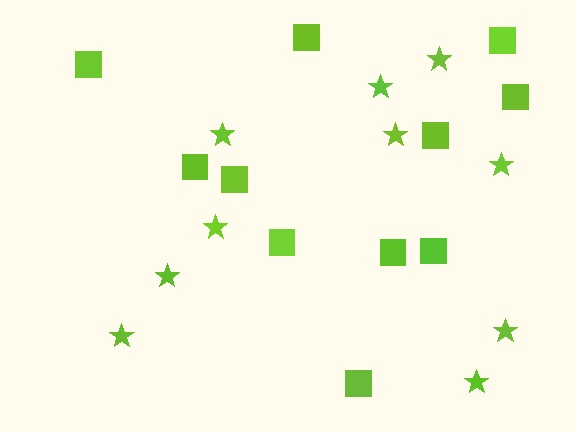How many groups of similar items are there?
There are 2 groups: one group of stars (10) and one group of squares (11).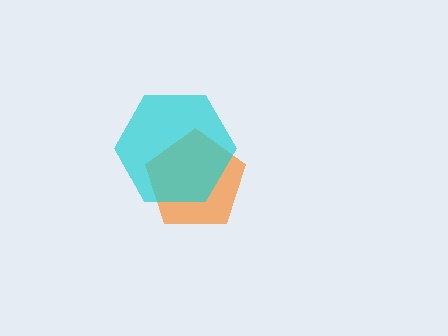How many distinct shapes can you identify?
There are 2 distinct shapes: an orange pentagon, a cyan hexagon.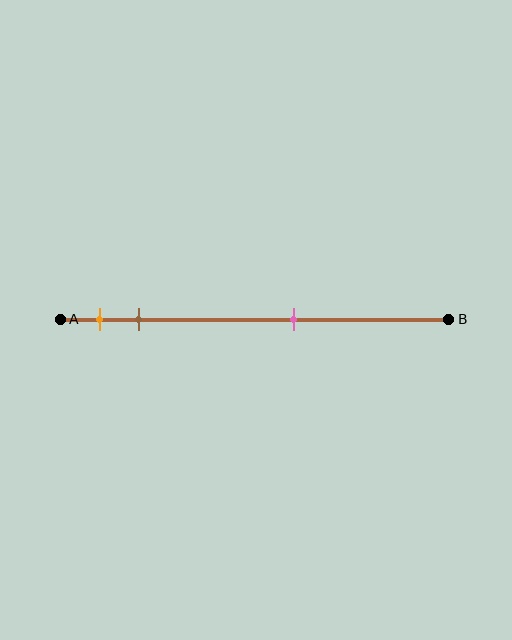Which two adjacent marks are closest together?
The orange and brown marks are the closest adjacent pair.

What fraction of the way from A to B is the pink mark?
The pink mark is approximately 60% (0.6) of the way from A to B.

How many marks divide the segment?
There are 3 marks dividing the segment.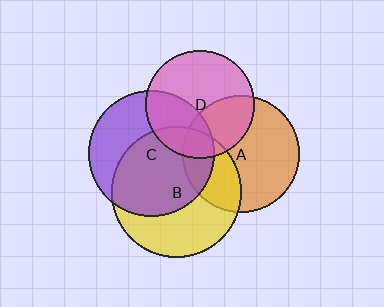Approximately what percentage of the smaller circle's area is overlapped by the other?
Approximately 60%.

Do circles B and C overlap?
Yes.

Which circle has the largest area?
Circle B (yellow).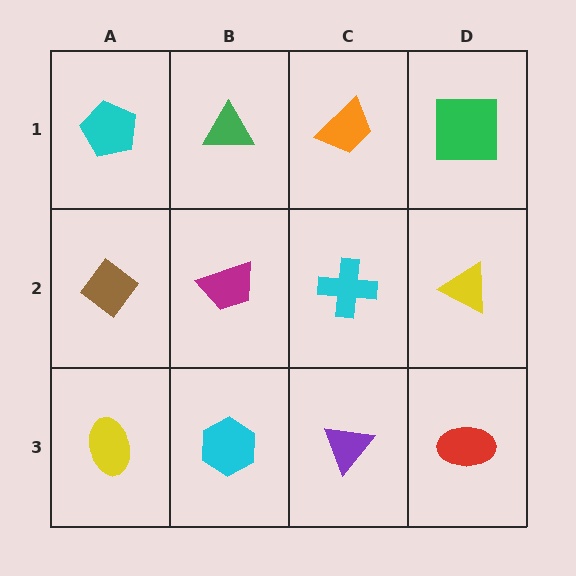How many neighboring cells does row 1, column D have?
2.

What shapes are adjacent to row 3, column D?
A yellow triangle (row 2, column D), a purple triangle (row 3, column C).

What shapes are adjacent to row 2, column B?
A green triangle (row 1, column B), a cyan hexagon (row 3, column B), a brown diamond (row 2, column A), a cyan cross (row 2, column C).